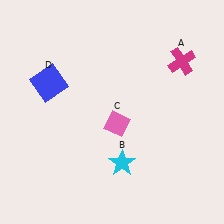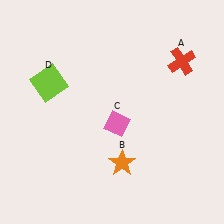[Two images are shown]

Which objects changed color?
A changed from magenta to red. B changed from cyan to orange. D changed from blue to lime.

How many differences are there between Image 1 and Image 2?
There are 3 differences between the two images.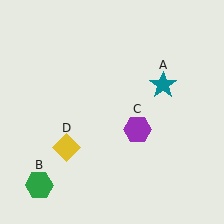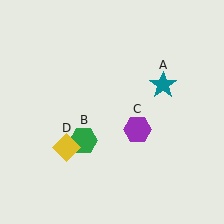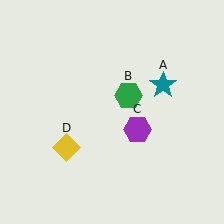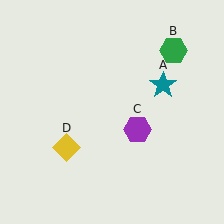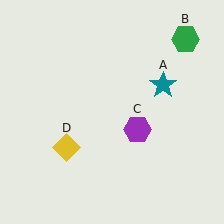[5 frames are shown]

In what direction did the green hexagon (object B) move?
The green hexagon (object B) moved up and to the right.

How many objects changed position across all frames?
1 object changed position: green hexagon (object B).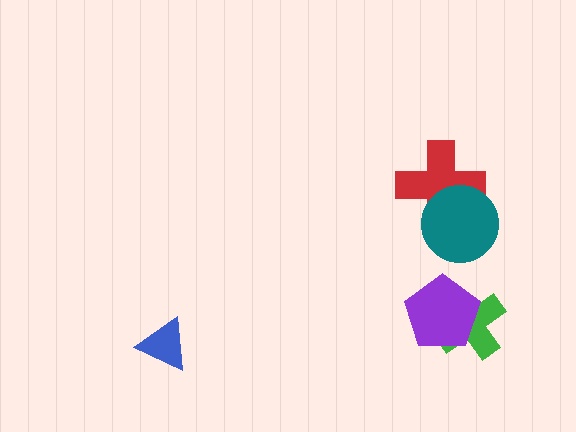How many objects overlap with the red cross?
1 object overlaps with the red cross.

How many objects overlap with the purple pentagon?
1 object overlaps with the purple pentagon.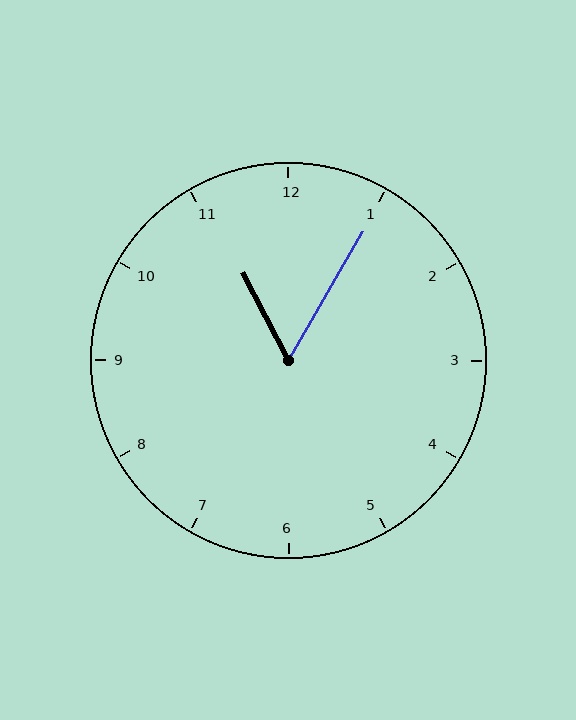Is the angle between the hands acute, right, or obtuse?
It is acute.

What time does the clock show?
11:05.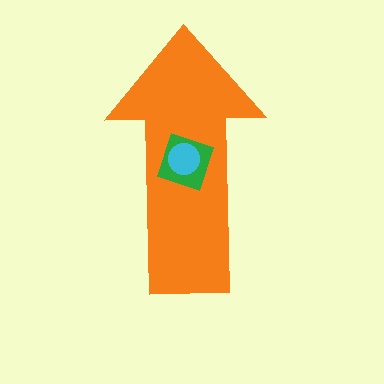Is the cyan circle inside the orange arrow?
Yes.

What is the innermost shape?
The cyan circle.